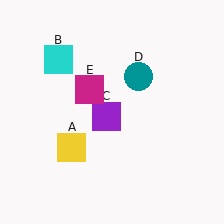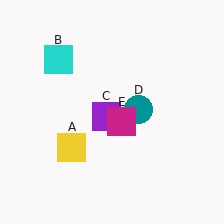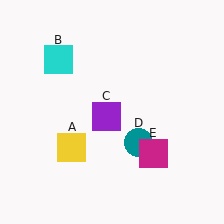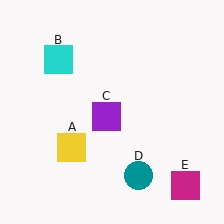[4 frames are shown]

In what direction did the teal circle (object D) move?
The teal circle (object D) moved down.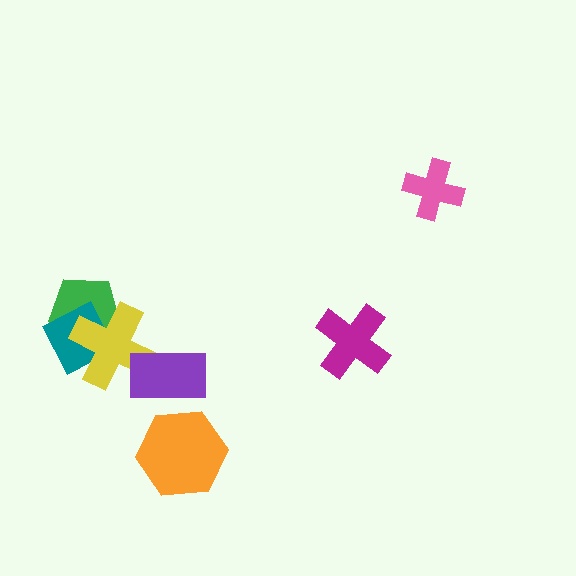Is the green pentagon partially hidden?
Yes, it is partially covered by another shape.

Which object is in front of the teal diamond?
The yellow cross is in front of the teal diamond.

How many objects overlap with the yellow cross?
3 objects overlap with the yellow cross.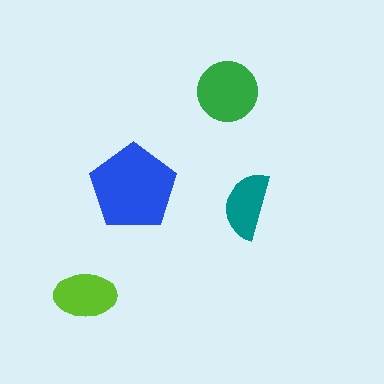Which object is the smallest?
The teal semicircle.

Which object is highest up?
The green circle is topmost.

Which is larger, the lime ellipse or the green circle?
The green circle.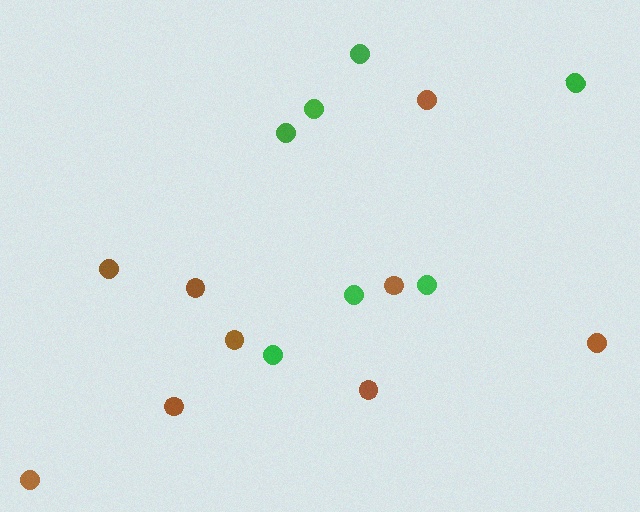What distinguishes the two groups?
There are 2 groups: one group of green circles (7) and one group of brown circles (9).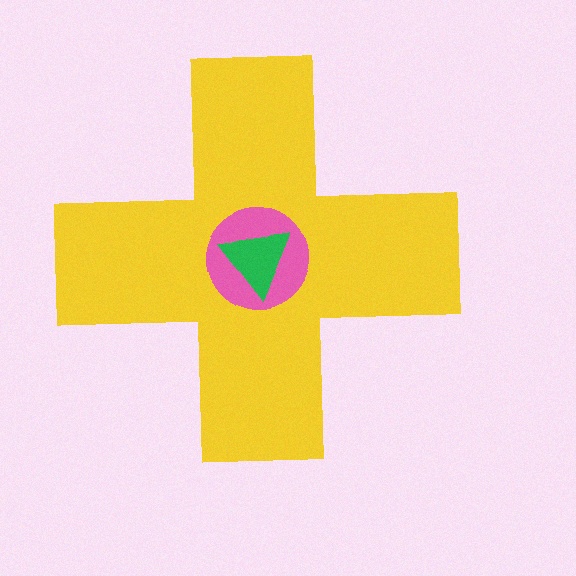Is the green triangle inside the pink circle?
Yes.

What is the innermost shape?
The green triangle.